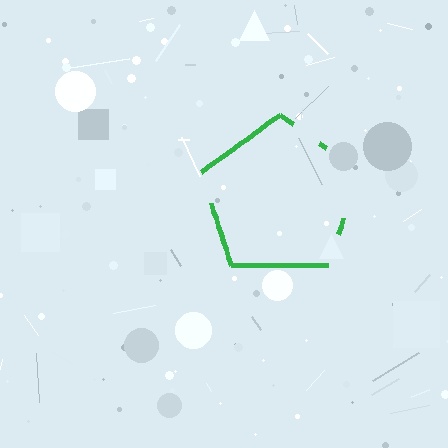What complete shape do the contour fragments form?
The contour fragments form a pentagon.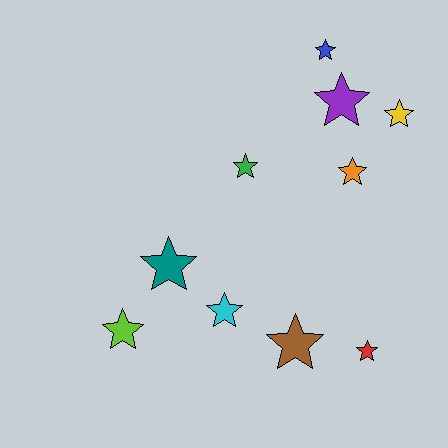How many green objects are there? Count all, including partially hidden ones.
There is 1 green object.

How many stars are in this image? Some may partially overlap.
There are 10 stars.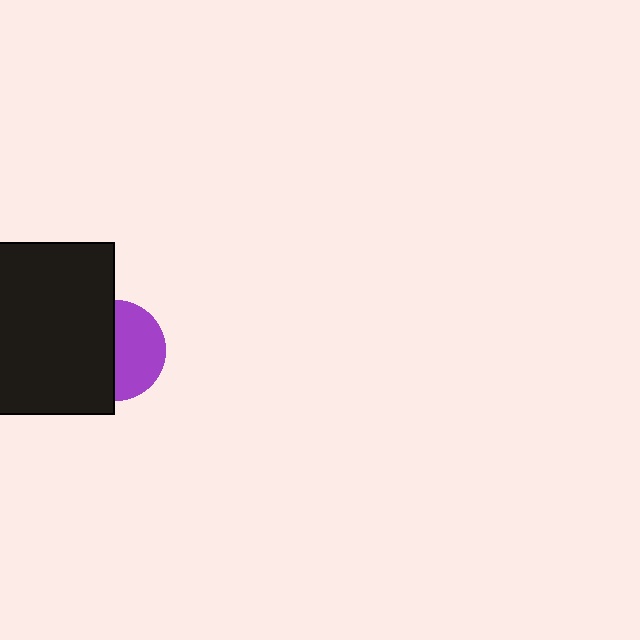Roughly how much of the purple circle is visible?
About half of it is visible (roughly 50%).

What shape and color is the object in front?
The object in front is a black rectangle.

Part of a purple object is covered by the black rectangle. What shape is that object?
It is a circle.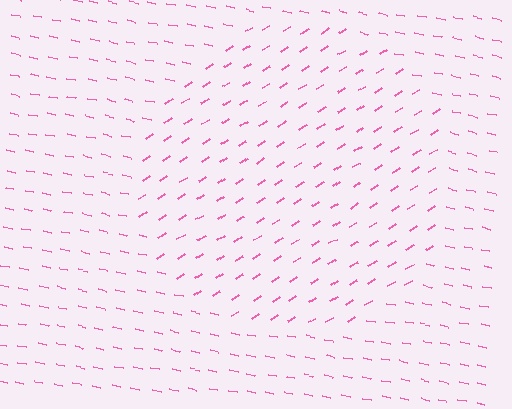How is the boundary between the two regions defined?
The boundary is defined purely by a change in line orientation (approximately 45 degrees difference). All lines are the same color and thickness.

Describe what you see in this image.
The image is filled with small pink line segments. A circle region in the image has lines oriented differently from the surrounding lines, creating a visible texture boundary.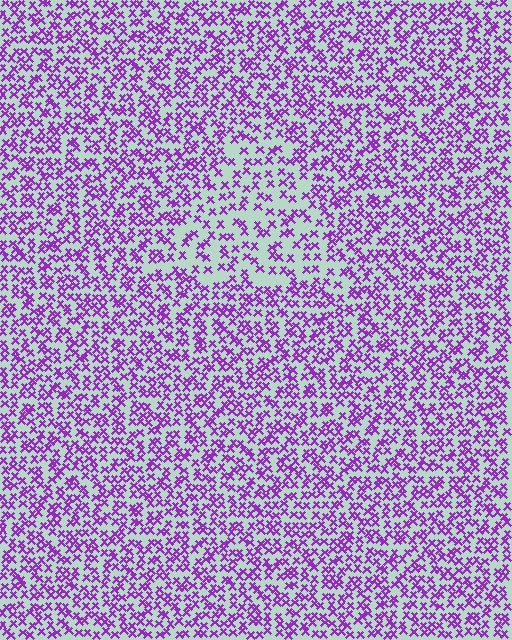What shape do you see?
I see a triangle.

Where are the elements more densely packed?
The elements are more densely packed outside the triangle boundary.